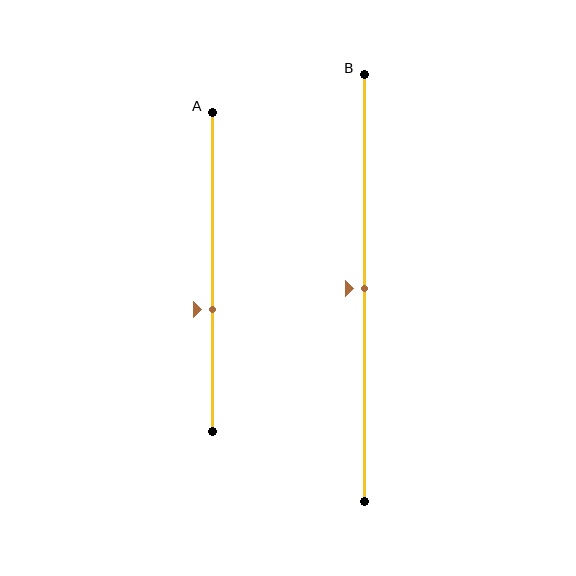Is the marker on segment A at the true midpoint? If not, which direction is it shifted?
No, the marker on segment A is shifted downward by about 12% of the segment length.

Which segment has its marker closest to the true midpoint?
Segment B has its marker closest to the true midpoint.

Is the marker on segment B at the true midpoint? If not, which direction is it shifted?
Yes, the marker on segment B is at the true midpoint.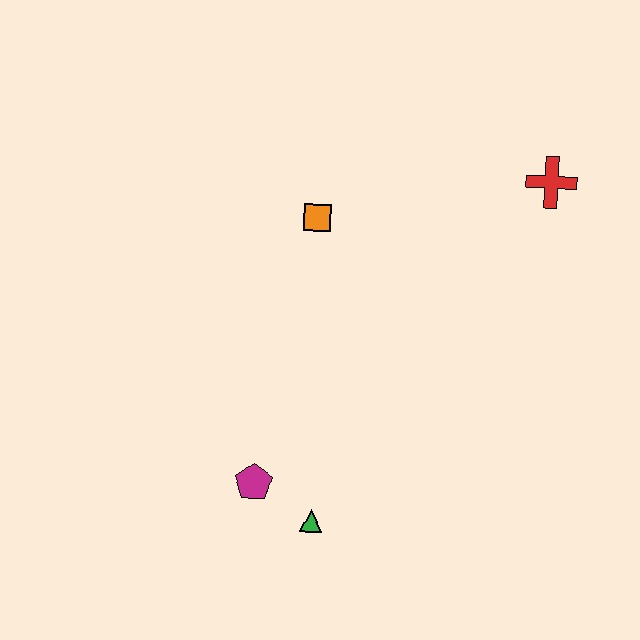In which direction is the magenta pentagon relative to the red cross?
The magenta pentagon is below the red cross.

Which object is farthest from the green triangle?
The red cross is farthest from the green triangle.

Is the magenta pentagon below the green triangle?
No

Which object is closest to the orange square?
The red cross is closest to the orange square.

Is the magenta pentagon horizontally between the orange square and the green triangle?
No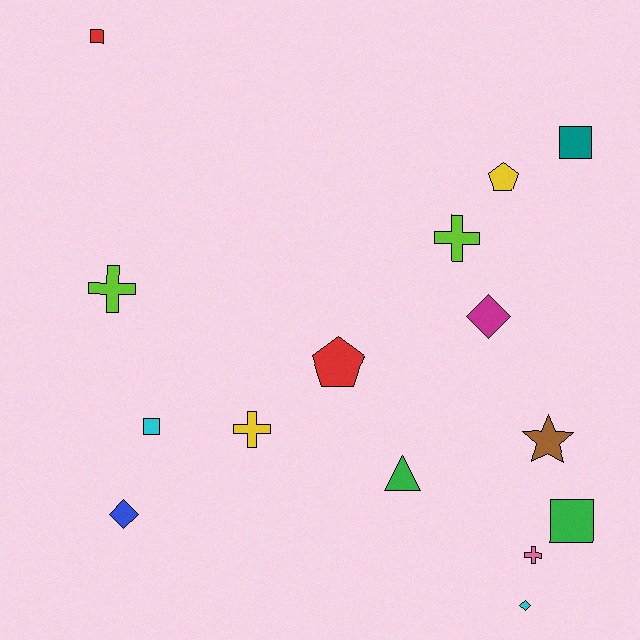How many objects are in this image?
There are 15 objects.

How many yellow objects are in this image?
There are 2 yellow objects.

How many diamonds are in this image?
There are 3 diamonds.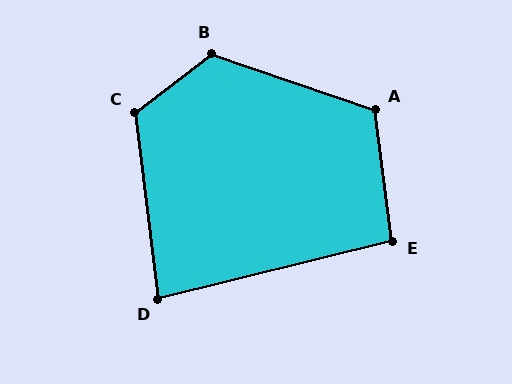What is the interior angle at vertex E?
Approximately 96 degrees (obtuse).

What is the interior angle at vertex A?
Approximately 116 degrees (obtuse).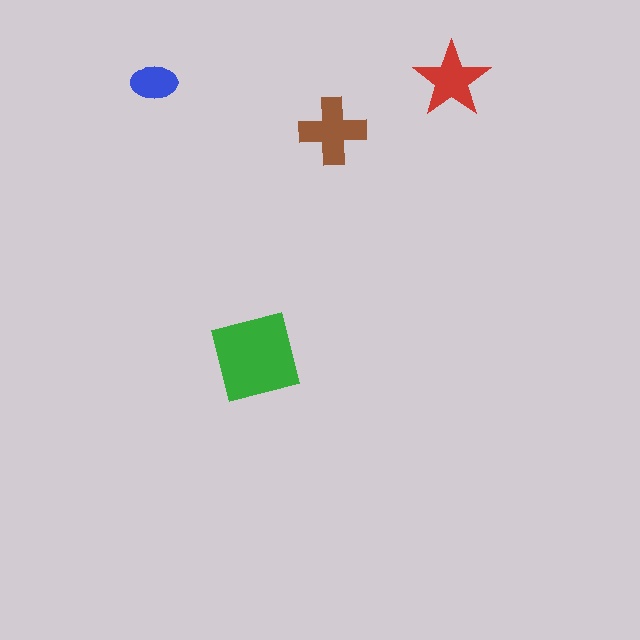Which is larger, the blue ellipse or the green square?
The green square.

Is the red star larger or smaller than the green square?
Smaller.